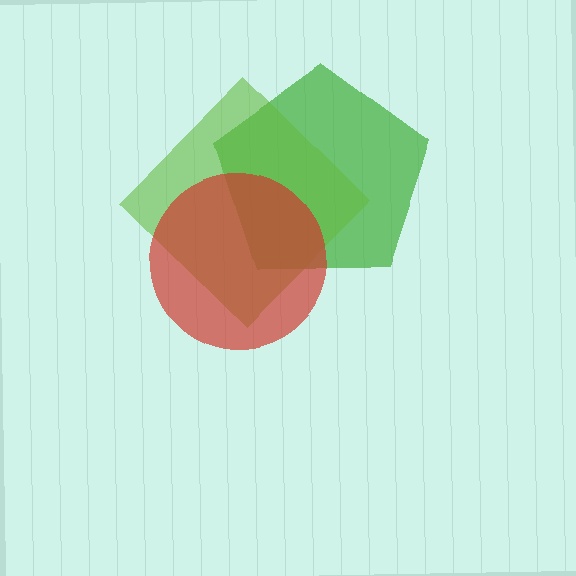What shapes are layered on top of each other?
The layered shapes are: a green pentagon, a lime diamond, a red circle.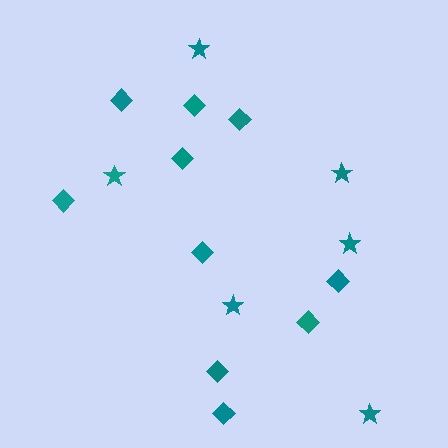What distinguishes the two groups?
There are 2 groups: one group of stars (6) and one group of diamonds (10).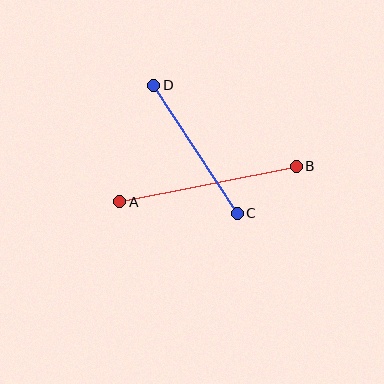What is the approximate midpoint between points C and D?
The midpoint is at approximately (195, 149) pixels.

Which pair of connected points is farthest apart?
Points A and B are farthest apart.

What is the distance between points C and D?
The distance is approximately 153 pixels.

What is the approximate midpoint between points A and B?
The midpoint is at approximately (208, 184) pixels.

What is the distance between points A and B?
The distance is approximately 180 pixels.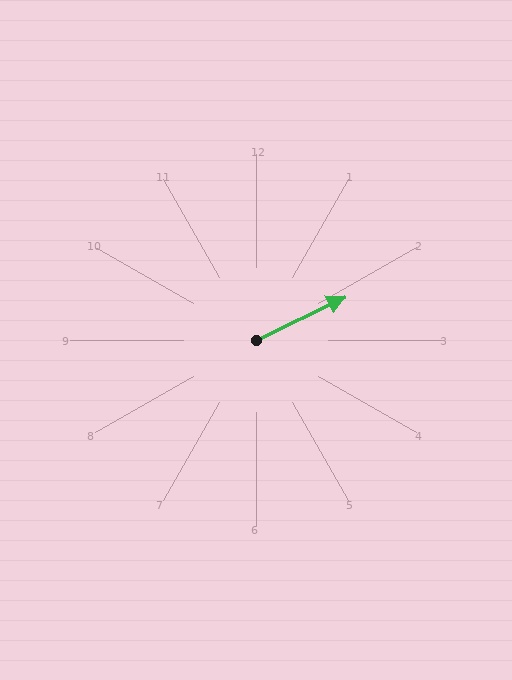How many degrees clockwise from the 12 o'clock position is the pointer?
Approximately 64 degrees.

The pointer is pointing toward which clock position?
Roughly 2 o'clock.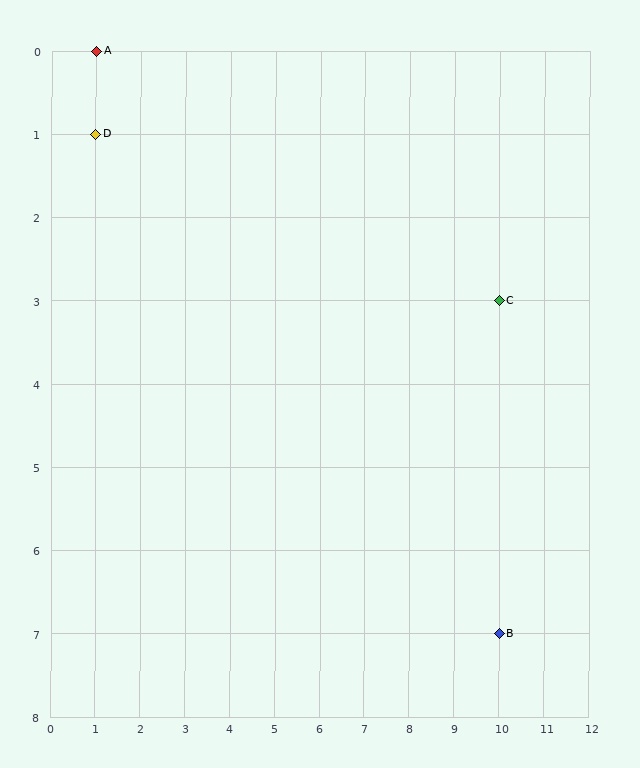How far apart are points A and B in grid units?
Points A and B are 9 columns and 7 rows apart (about 11.4 grid units diagonally).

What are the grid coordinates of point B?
Point B is at grid coordinates (10, 7).